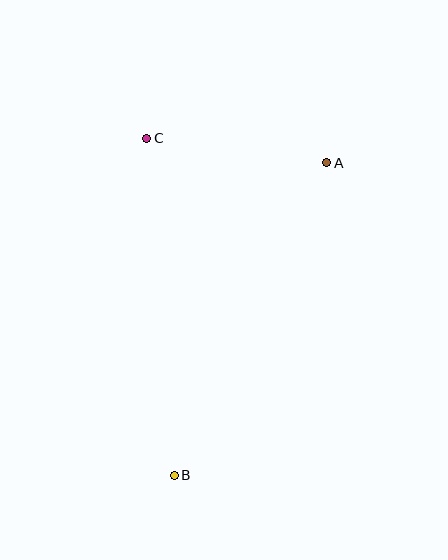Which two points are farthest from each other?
Points A and B are farthest from each other.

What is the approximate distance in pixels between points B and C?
The distance between B and C is approximately 338 pixels.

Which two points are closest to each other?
Points A and C are closest to each other.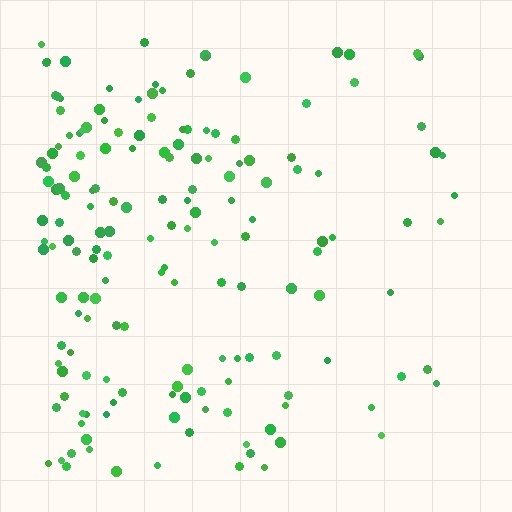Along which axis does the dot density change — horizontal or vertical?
Horizontal.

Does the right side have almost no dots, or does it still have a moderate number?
Still a moderate number, just noticeably fewer than the left.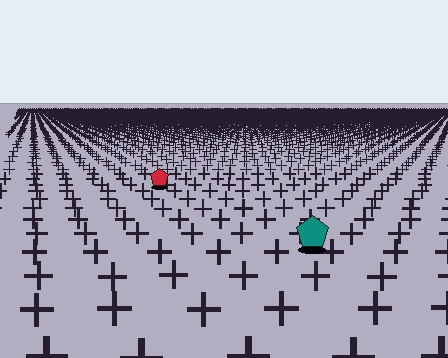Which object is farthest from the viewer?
The red pentagon is farthest from the viewer. It appears smaller and the ground texture around it is denser.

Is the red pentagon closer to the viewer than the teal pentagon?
No. The teal pentagon is closer — you can tell from the texture gradient: the ground texture is coarser near it.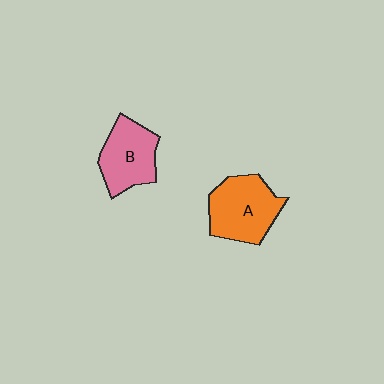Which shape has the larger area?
Shape A (orange).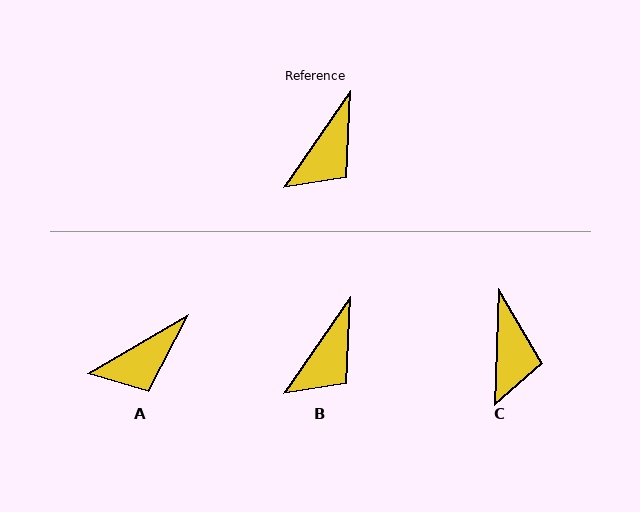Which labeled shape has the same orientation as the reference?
B.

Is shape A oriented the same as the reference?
No, it is off by about 25 degrees.